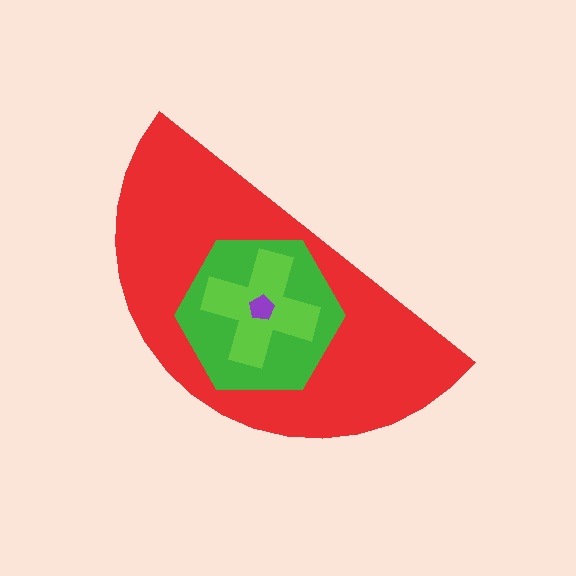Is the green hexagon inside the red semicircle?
Yes.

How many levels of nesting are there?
4.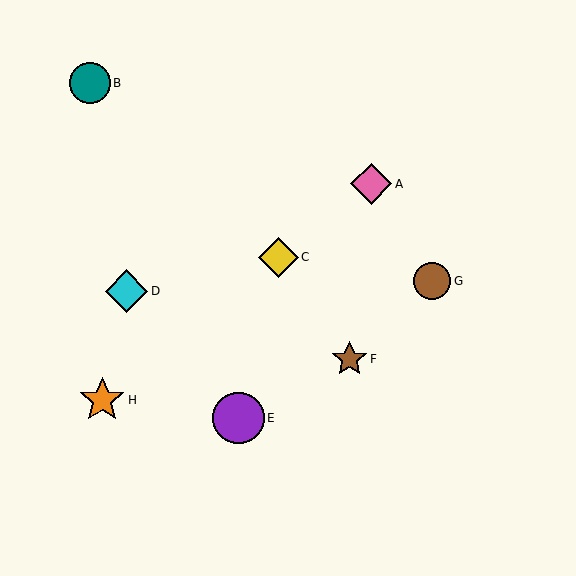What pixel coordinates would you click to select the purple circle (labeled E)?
Click at (238, 418) to select the purple circle E.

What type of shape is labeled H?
Shape H is an orange star.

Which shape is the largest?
The purple circle (labeled E) is the largest.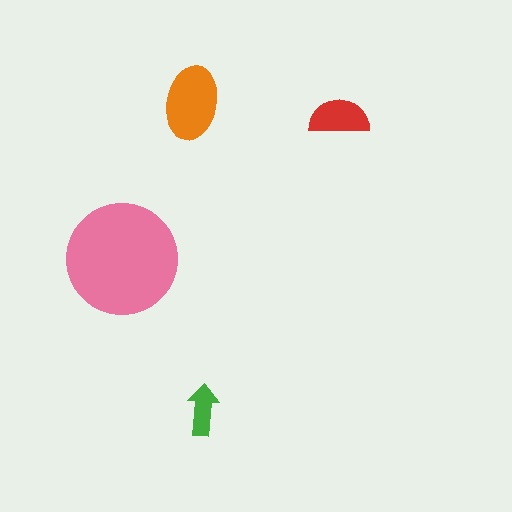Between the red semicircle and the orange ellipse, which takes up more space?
The orange ellipse.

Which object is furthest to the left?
The pink circle is leftmost.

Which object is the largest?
The pink circle.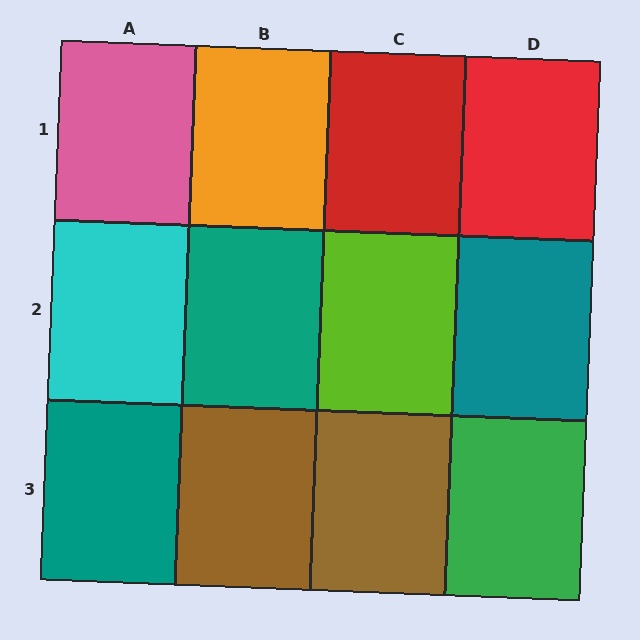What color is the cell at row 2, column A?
Cyan.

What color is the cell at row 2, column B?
Teal.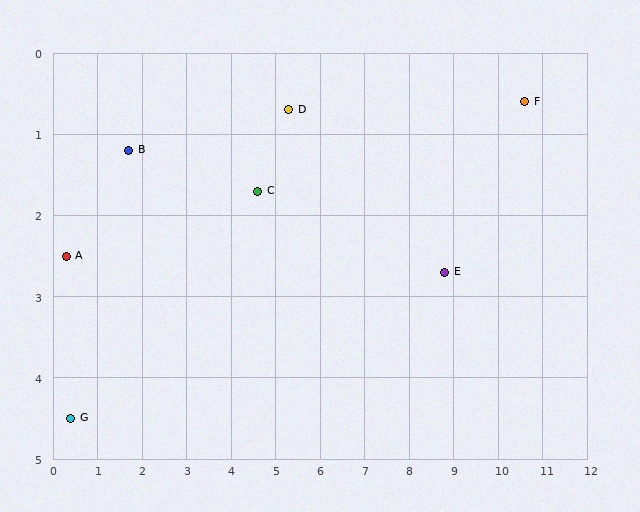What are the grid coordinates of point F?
Point F is at approximately (10.6, 0.6).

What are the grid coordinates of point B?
Point B is at approximately (1.7, 1.2).